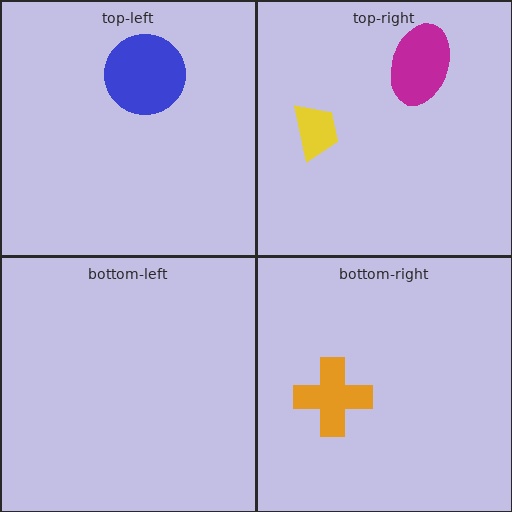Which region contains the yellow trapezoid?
The top-right region.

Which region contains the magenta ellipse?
The top-right region.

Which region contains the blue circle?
The top-left region.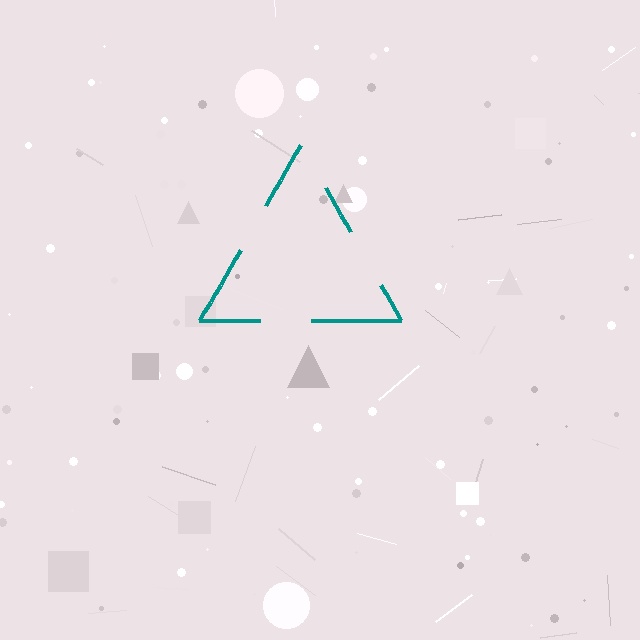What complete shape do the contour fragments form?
The contour fragments form a triangle.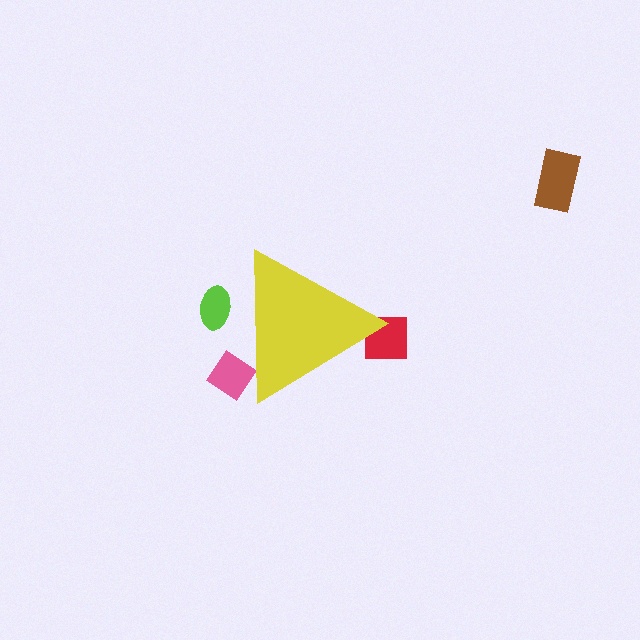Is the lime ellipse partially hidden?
Yes, the lime ellipse is partially hidden behind the yellow triangle.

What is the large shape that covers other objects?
A yellow triangle.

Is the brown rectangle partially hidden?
No, the brown rectangle is fully visible.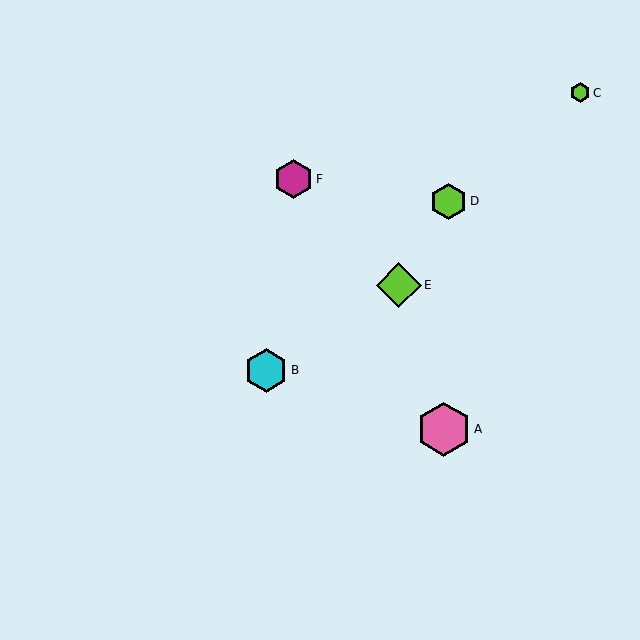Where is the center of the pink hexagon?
The center of the pink hexagon is at (444, 429).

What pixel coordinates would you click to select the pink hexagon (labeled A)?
Click at (444, 429) to select the pink hexagon A.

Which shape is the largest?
The pink hexagon (labeled A) is the largest.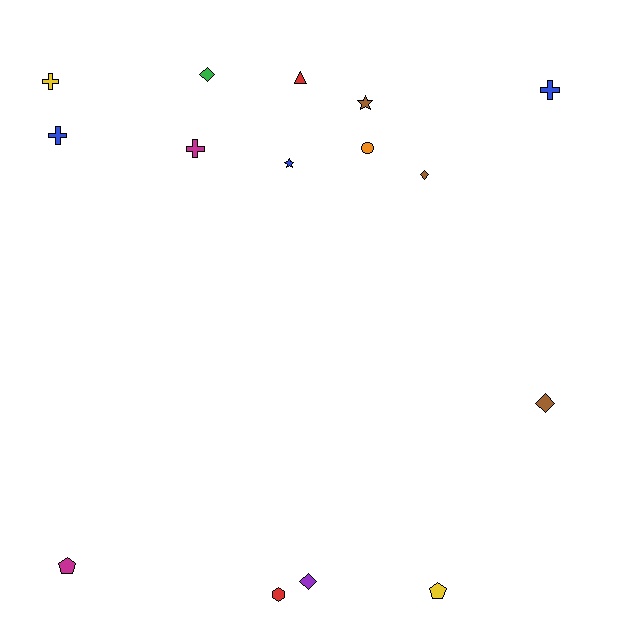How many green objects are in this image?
There is 1 green object.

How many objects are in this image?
There are 15 objects.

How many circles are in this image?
There is 1 circle.